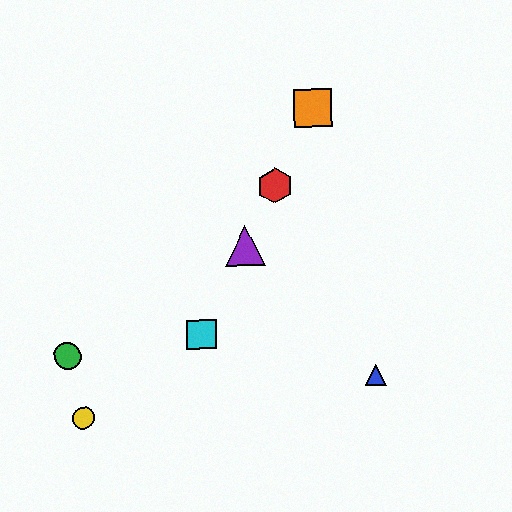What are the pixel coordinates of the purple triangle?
The purple triangle is at (245, 246).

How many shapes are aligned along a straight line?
4 shapes (the red hexagon, the purple triangle, the orange square, the cyan square) are aligned along a straight line.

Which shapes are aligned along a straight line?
The red hexagon, the purple triangle, the orange square, the cyan square are aligned along a straight line.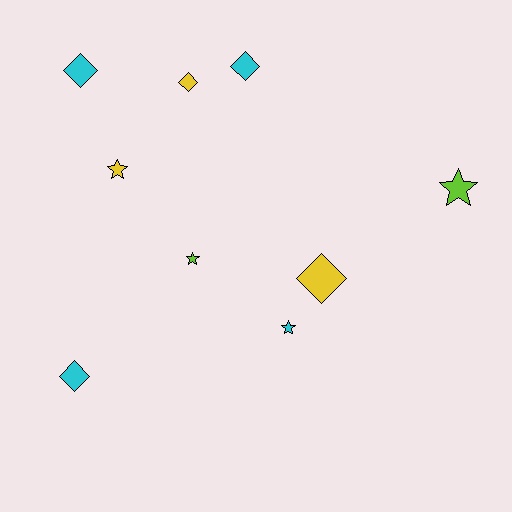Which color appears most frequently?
Cyan, with 4 objects.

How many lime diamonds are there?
There are no lime diamonds.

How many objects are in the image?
There are 9 objects.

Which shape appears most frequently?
Diamond, with 5 objects.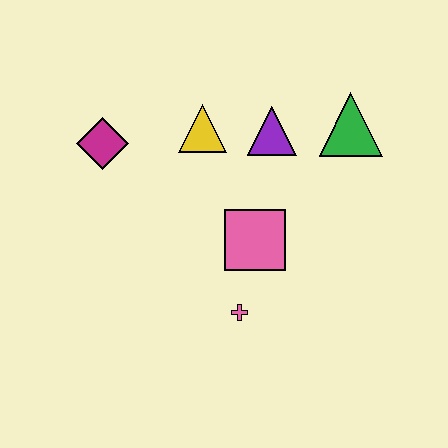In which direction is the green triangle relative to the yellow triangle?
The green triangle is to the right of the yellow triangle.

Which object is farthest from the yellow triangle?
The pink cross is farthest from the yellow triangle.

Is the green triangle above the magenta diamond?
Yes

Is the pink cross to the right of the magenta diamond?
Yes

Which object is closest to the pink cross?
The pink square is closest to the pink cross.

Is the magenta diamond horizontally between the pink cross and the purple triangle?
No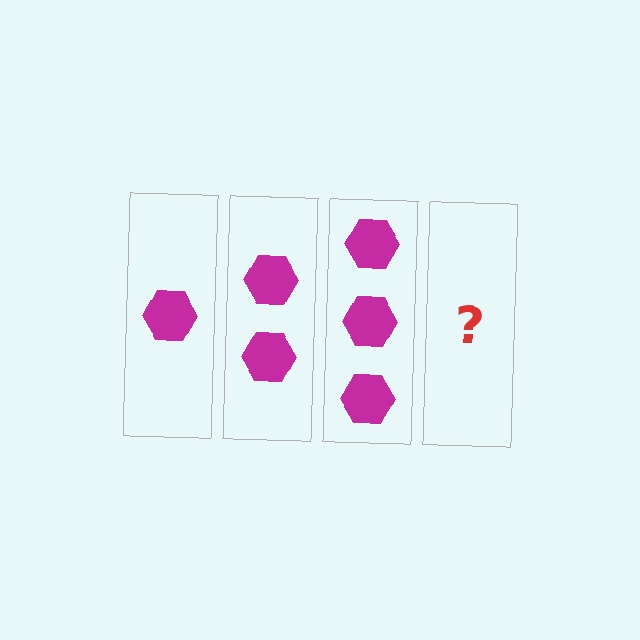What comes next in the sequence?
The next element should be 4 hexagons.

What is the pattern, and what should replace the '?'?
The pattern is that each step adds one more hexagon. The '?' should be 4 hexagons.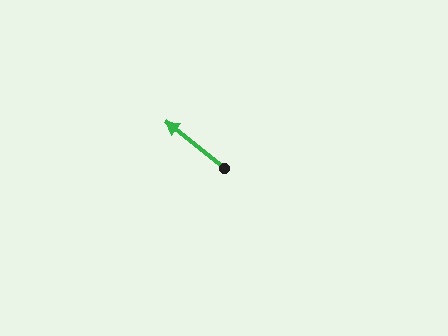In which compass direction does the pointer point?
Northwest.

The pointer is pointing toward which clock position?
Roughly 10 o'clock.